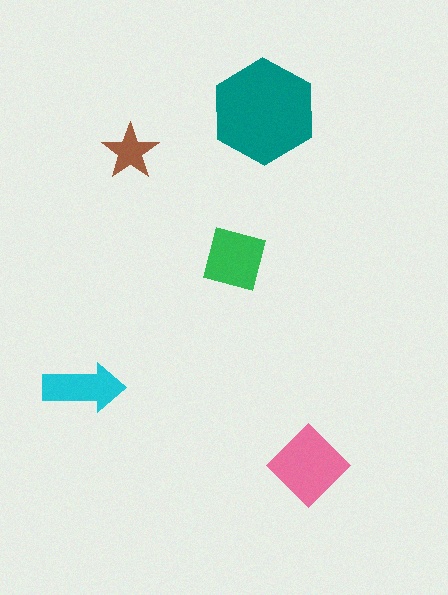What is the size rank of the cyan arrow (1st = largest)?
4th.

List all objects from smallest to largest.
The brown star, the cyan arrow, the green square, the pink diamond, the teal hexagon.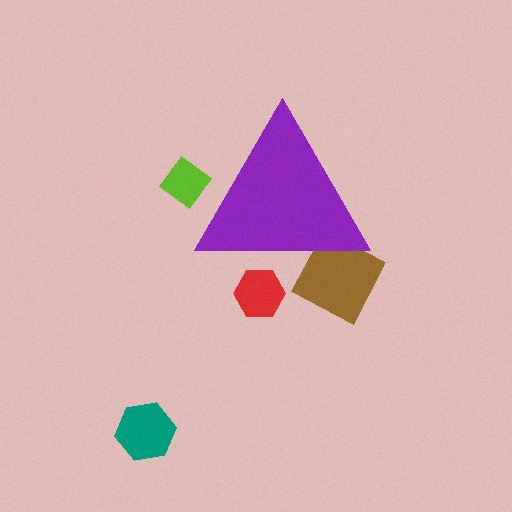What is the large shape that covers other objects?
A purple triangle.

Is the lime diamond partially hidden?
Yes, the lime diamond is partially hidden behind the purple triangle.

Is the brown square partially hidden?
Yes, the brown square is partially hidden behind the purple triangle.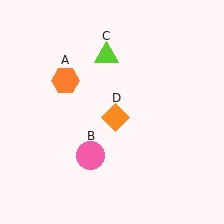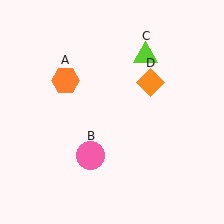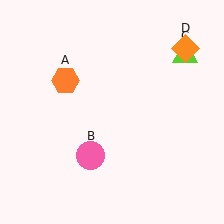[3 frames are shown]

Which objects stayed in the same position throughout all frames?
Orange hexagon (object A) and pink circle (object B) remained stationary.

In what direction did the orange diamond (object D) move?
The orange diamond (object D) moved up and to the right.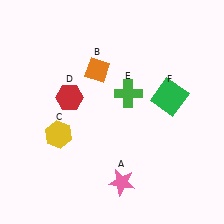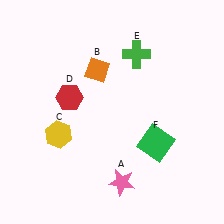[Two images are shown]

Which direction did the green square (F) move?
The green square (F) moved down.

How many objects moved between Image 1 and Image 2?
2 objects moved between the two images.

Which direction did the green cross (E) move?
The green cross (E) moved up.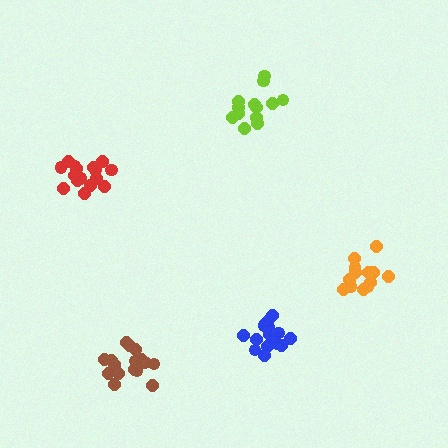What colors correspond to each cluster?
The clusters are colored: blue, lime, orange, red, brown.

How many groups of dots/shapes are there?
There are 5 groups.